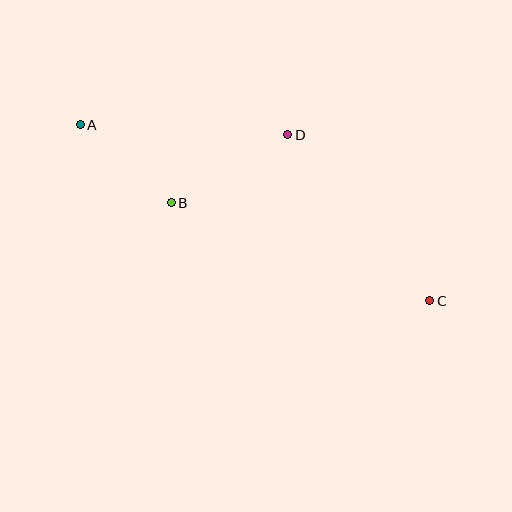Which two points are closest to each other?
Points A and B are closest to each other.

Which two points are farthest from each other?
Points A and C are farthest from each other.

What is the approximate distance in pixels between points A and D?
The distance between A and D is approximately 208 pixels.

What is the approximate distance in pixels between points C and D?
The distance between C and D is approximately 218 pixels.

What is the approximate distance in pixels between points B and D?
The distance between B and D is approximately 135 pixels.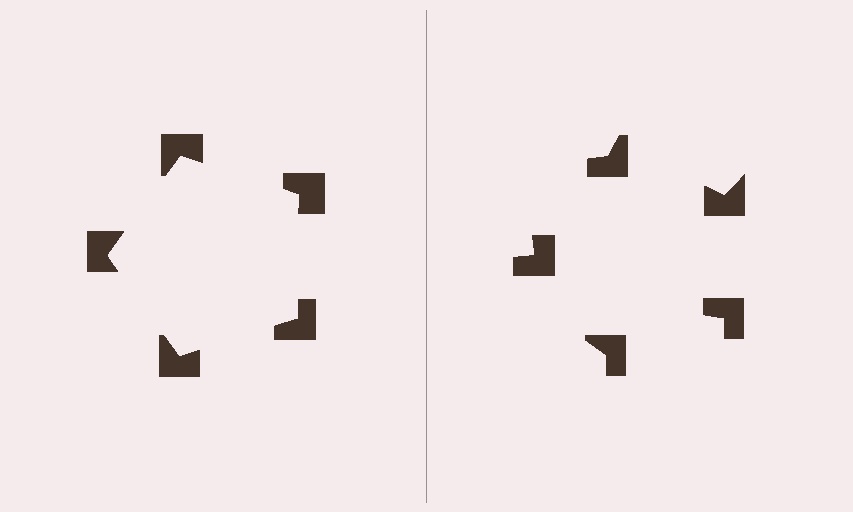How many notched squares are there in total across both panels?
10 — 5 on each side.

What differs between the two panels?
The notched squares are positioned identically on both sides; only the wedge orientations differ. On the left they align to a pentagon; on the right they are misaligned.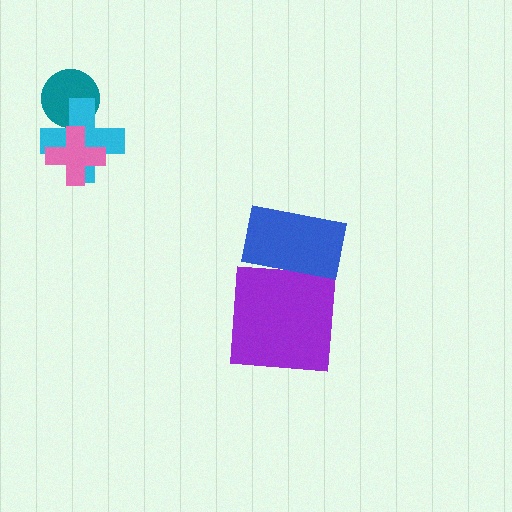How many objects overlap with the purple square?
1 object overlaps with the purple square.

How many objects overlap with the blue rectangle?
1 object overlaps with the blue rectangle.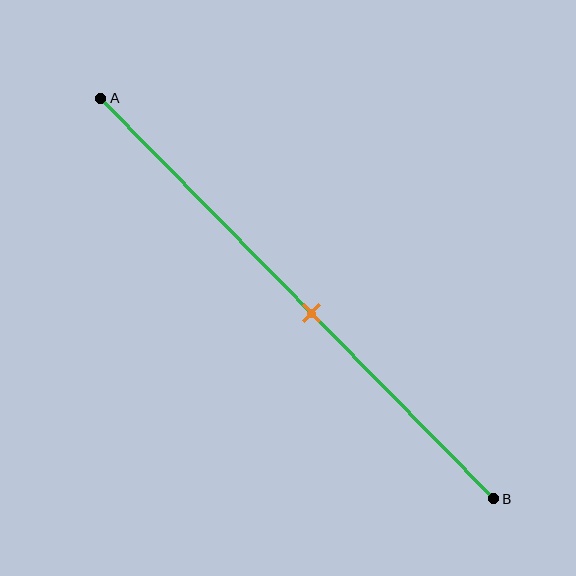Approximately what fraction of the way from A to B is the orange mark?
The orange mark is approximately 55% of the way from A to B.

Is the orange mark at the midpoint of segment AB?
No, the mark is at about 55% from A, not at the 50% midpoint.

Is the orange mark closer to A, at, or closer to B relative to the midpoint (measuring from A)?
The orange mark is closer to point B than the midpoint of segment AB.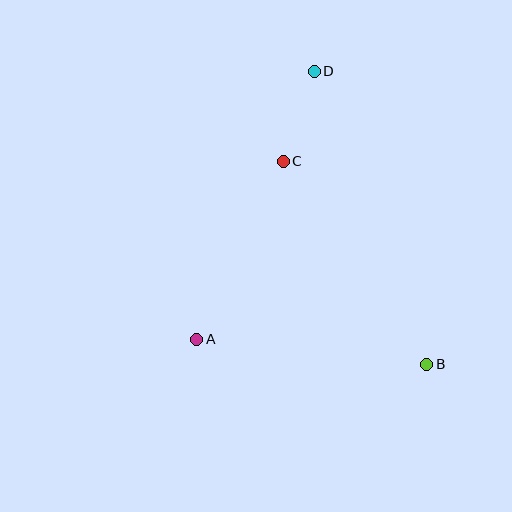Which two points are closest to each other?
Points C and D are closest to each other.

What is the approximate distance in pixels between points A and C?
The distance between A and C is approximately 198 pixels.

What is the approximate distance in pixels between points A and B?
The distance between A and B is approximately 231 pixels.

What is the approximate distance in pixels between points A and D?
The distance between A and D is approximately 293 pixels.